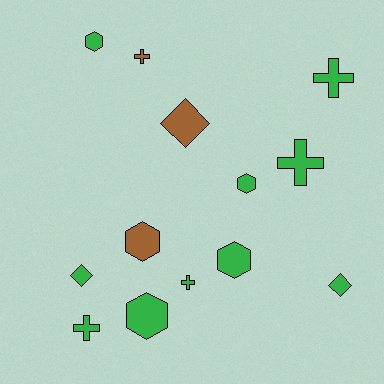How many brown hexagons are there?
There is 1 brown hexagon.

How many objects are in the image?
There are 13 objects.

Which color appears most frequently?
Green, with 10 objects.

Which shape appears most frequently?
Cross, with 5 objects.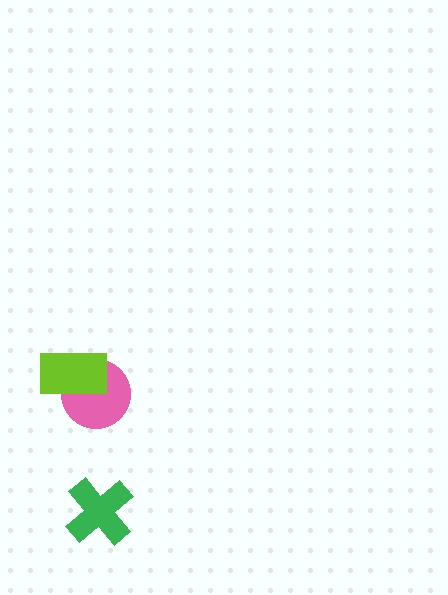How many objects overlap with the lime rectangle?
1 object overlaps with the lime rectangle.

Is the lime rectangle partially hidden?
No, no other shape covers it.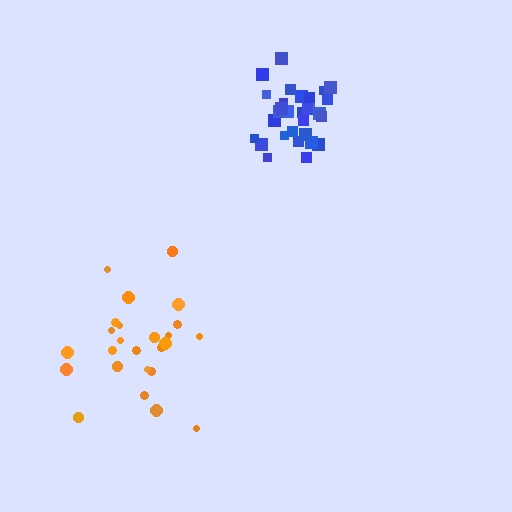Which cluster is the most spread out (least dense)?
Orange.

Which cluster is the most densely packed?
Blue.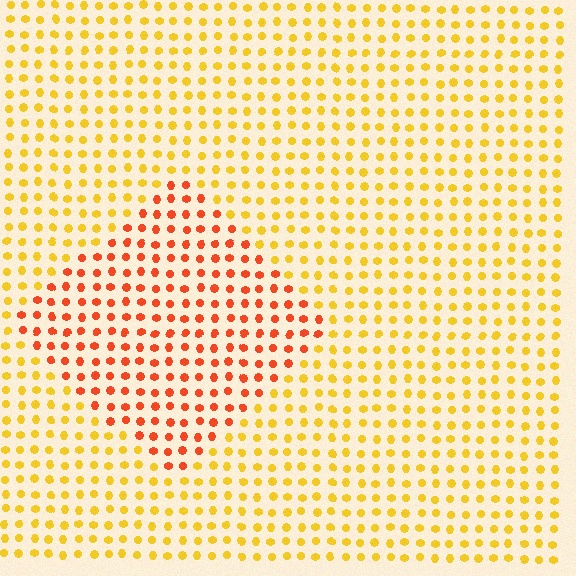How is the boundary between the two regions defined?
The boundary is defined purely by a slight shift in hue (about 39 degrees). Spacing, size, and orientation are identical on both sides.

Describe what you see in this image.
The image is filled with small yellow elements in a uniform arrangement. A diamond-shaped region is visible where the elements are tinted to a slightly different hue, forming a subtle color boundary.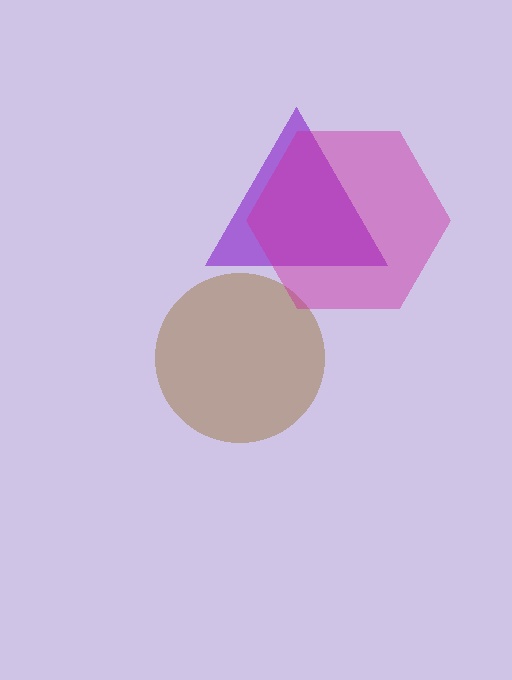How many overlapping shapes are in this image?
There are 3 overlapping shapes in the image.